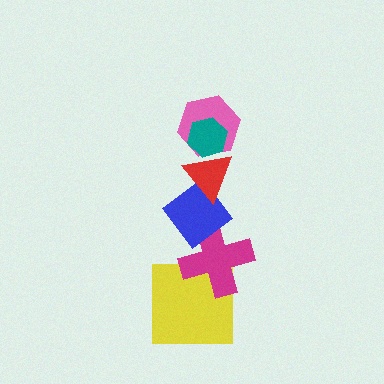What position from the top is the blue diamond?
The blue diamond is 4th from the top.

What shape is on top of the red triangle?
The pink hexagon is on top of the red triangle.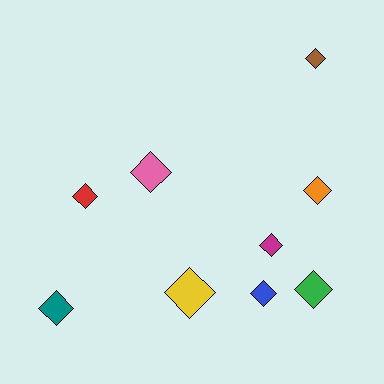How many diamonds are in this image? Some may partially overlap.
There are 9 diamonds.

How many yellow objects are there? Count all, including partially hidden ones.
There is 1 yellow object.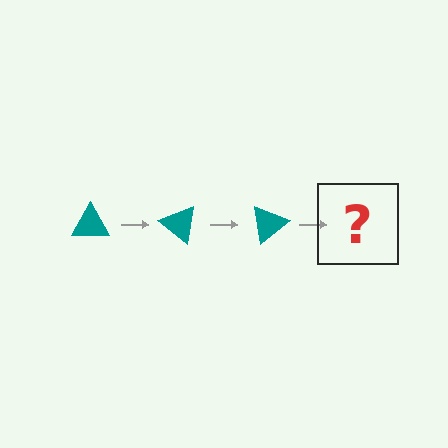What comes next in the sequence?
The next element should be a teal triangle rotated 120 degrees.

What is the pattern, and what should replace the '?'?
The pattern is that the triangle rotates 40 degrees each step. The '?' should be a teal triangle rotated 120 degrees.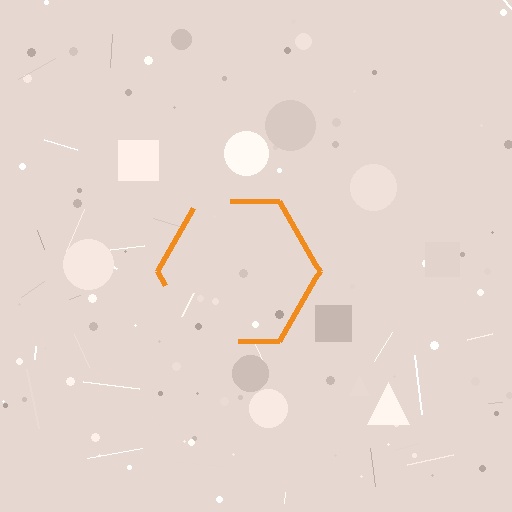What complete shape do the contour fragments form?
The contour fragments form a hexagon.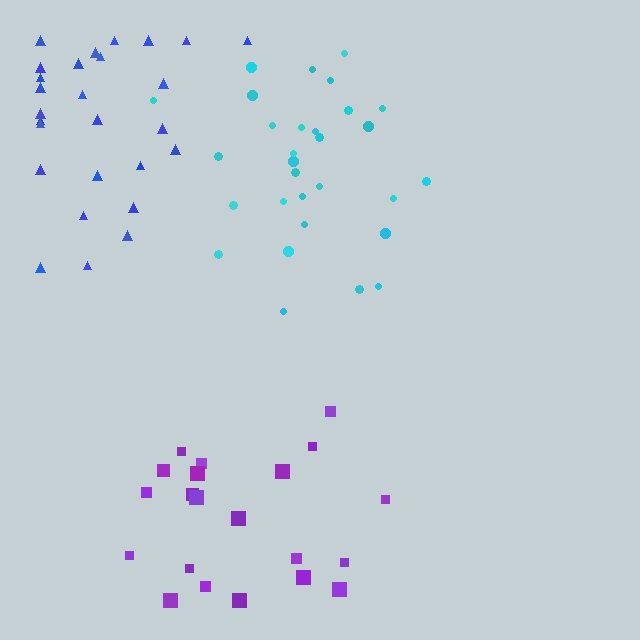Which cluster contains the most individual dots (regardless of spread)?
Cyan (30).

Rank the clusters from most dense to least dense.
cyan, blue, purple.